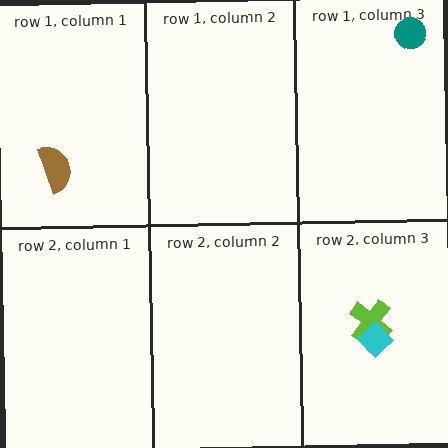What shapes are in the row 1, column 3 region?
The teal circle.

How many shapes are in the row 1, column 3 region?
1.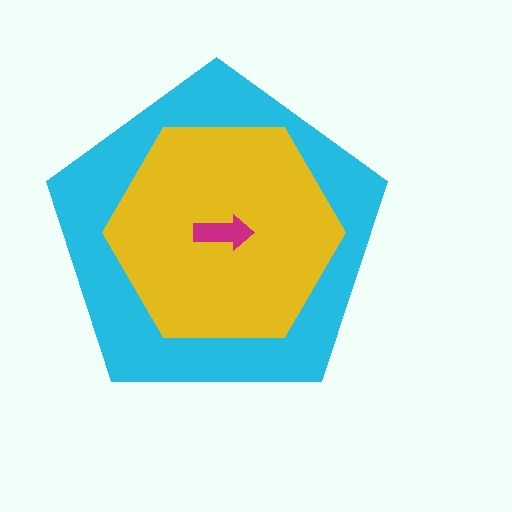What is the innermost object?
The magenta arrow.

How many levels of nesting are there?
3.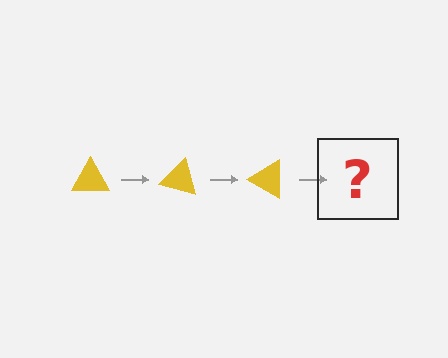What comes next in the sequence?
The next element should be a yellow triangle rotated 45 degrees.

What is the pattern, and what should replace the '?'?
The pattern is that the triangle rotates 15 degrees each step. The '?' should be a yellow triangle rotated 45 degrees.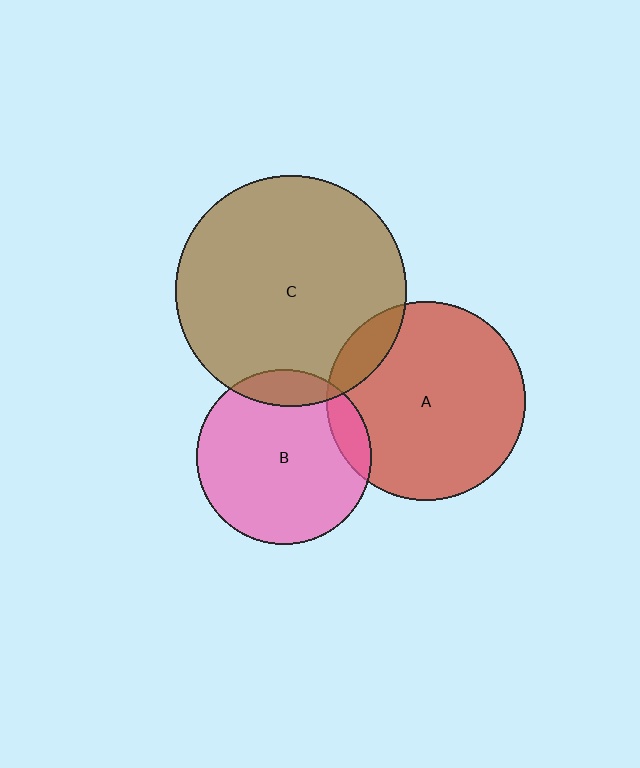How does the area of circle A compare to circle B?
Approximately 1.3 times.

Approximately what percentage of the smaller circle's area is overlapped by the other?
Approximately 10%.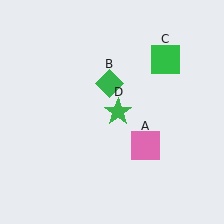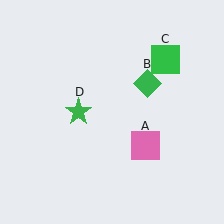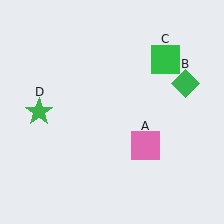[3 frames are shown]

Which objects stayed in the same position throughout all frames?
Pink square (object A) and green square (object C) remained stationary.